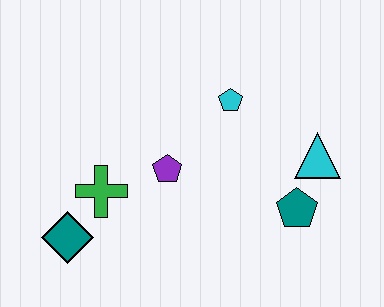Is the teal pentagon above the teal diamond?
Yes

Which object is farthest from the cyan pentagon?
The teal diamond is farthest from the cyan pentagon.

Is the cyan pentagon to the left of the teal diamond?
No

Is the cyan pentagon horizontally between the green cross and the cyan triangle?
Yes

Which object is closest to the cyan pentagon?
The purple pentagon is closest to the cyan pentagon.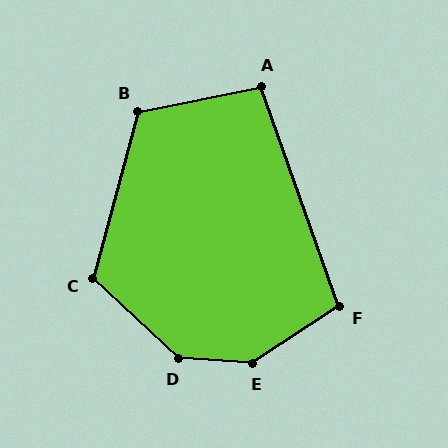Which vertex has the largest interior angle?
E, at approximately 143 degrees.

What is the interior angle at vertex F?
Approximately 103 degrees (obtuse).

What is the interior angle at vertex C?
Approximately 118 degrees (obtuse).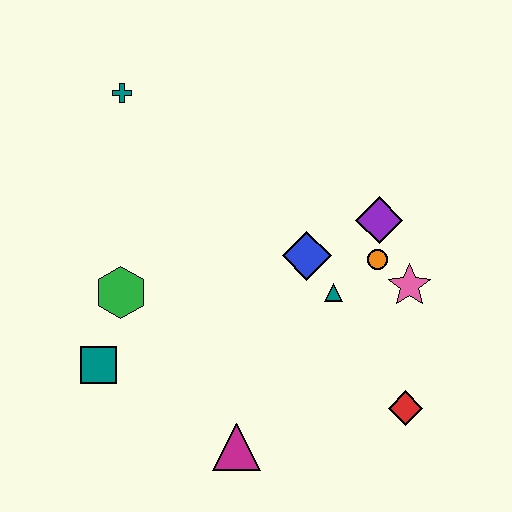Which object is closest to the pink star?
The orange circle is closest to the pink star.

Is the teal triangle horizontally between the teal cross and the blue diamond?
No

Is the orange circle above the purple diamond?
No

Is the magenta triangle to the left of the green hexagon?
No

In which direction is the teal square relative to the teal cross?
The teal square is below the teal cross.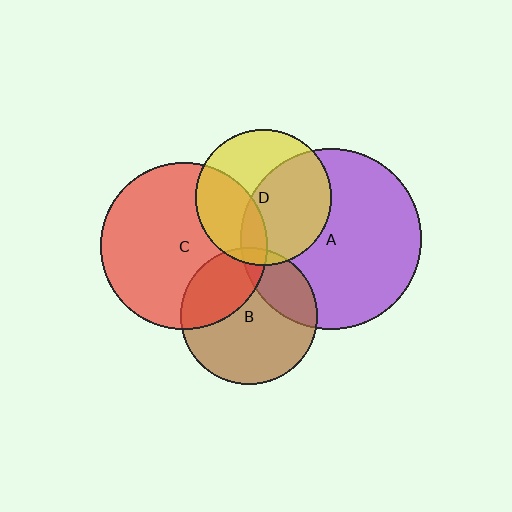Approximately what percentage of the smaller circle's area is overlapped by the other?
Approximately 35%.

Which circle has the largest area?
Circle A (purple).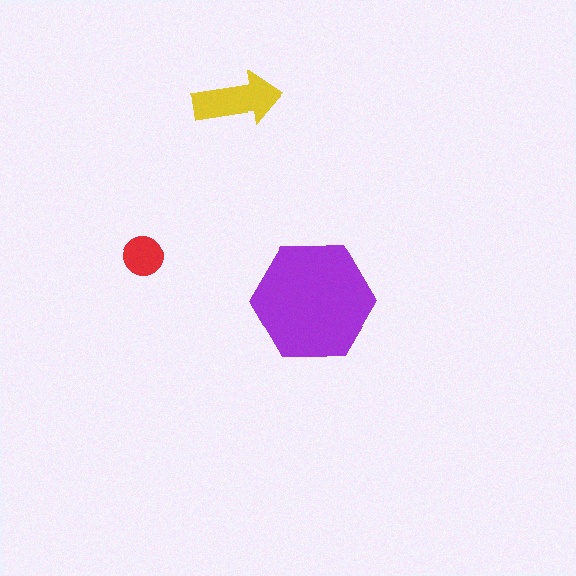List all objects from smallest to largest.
The red circle, the yellow arrow, the purple hexagon.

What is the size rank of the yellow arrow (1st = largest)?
2nd.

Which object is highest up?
The yellow arrow is topmost.